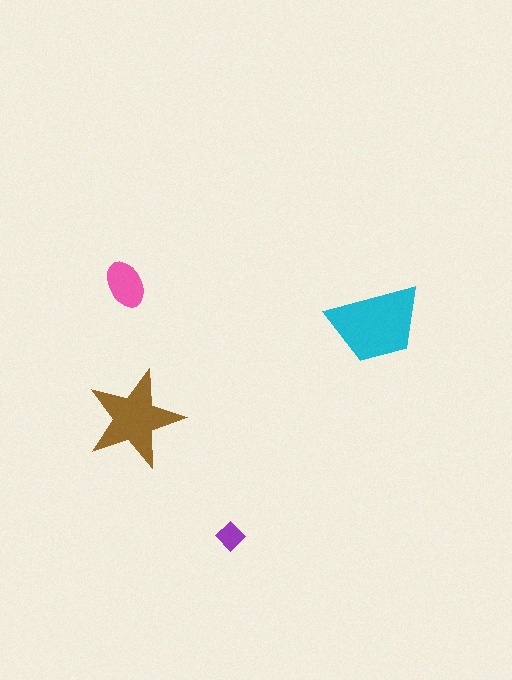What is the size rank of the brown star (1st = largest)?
2nd.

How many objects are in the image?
There are 4 objects in the image.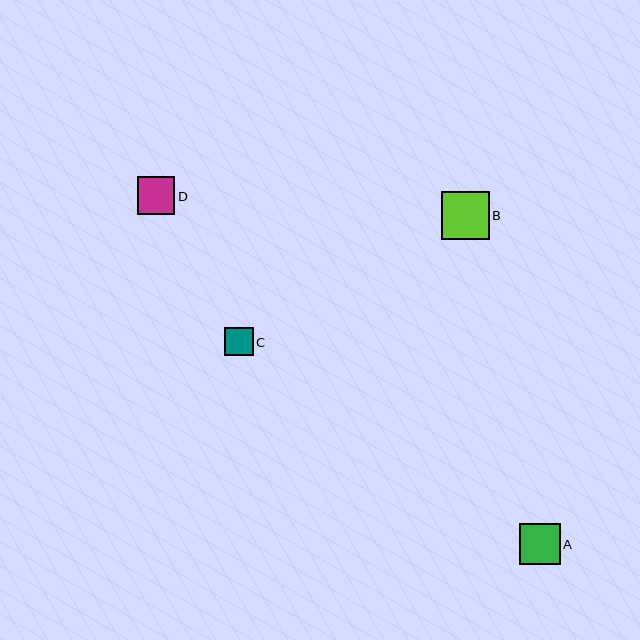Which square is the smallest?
Square C is the smallest with a size of approximately 29 pixels.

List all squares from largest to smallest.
From largest to smallest: B, A, D, C.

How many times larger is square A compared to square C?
Square A is approximately 1.4 times the size of square C.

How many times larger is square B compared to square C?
Square B is approximately 1.7 times the size of square C.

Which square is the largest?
Square B is the largest with a size of approximately 48 pixels.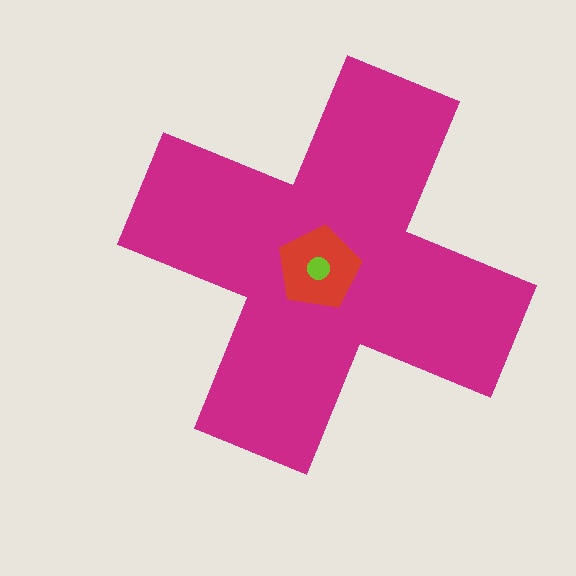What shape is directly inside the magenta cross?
The red pentagon.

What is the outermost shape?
The magenta cross.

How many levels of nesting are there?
3.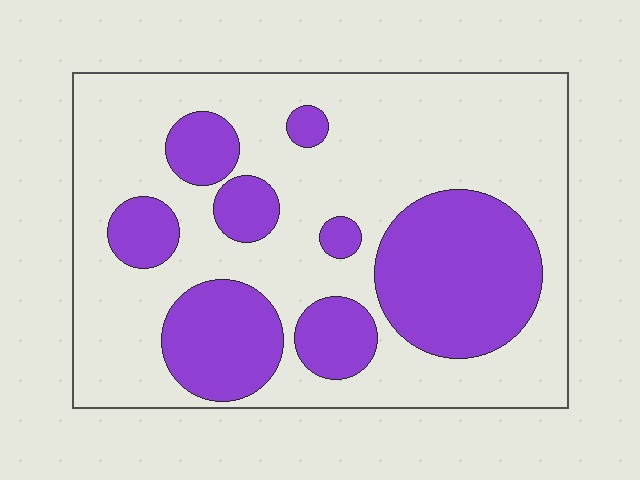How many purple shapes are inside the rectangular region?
8.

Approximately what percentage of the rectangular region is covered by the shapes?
Approximately 35%.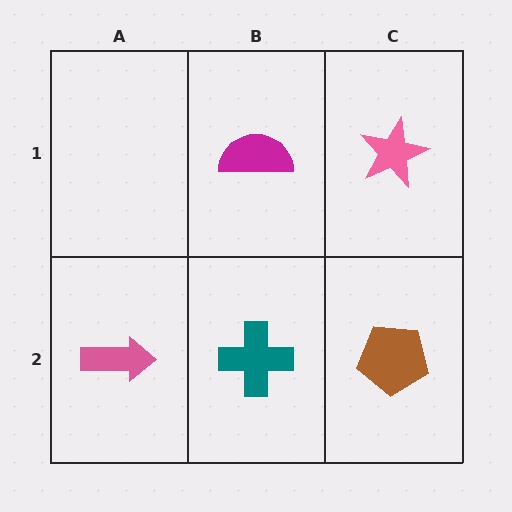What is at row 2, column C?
A brown pentagon.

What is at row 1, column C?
A pink star.